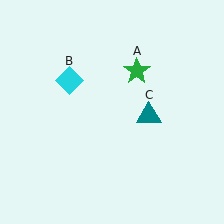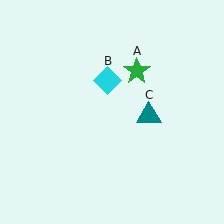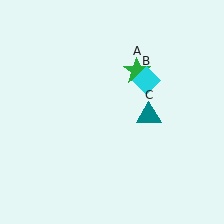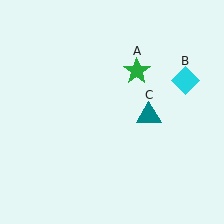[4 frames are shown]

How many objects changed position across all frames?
1 object changed position: cyan diamond (object B).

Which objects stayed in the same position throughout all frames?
Green star (object A) and teal triangle (object C) remained stationary.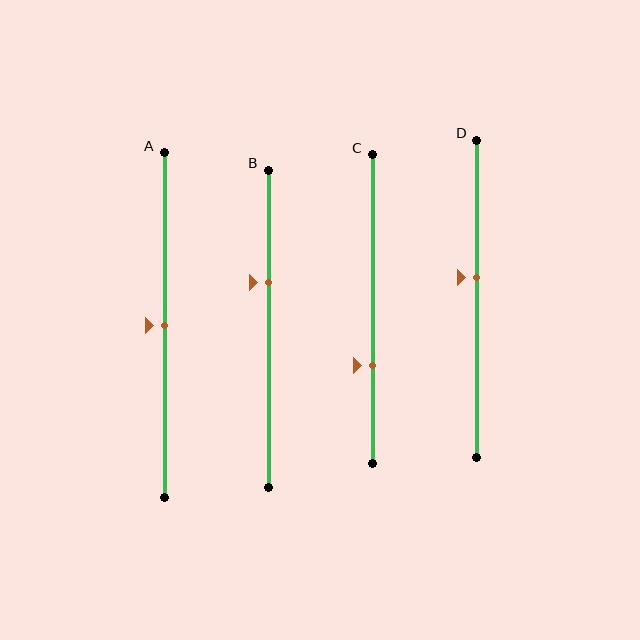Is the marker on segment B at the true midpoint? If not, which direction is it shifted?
No, the marker on segment B is shifted upward by about 15% of the segment length.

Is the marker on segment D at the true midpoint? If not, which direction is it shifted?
No, the marker on segment D is shifted upward by about 7% of the segment length.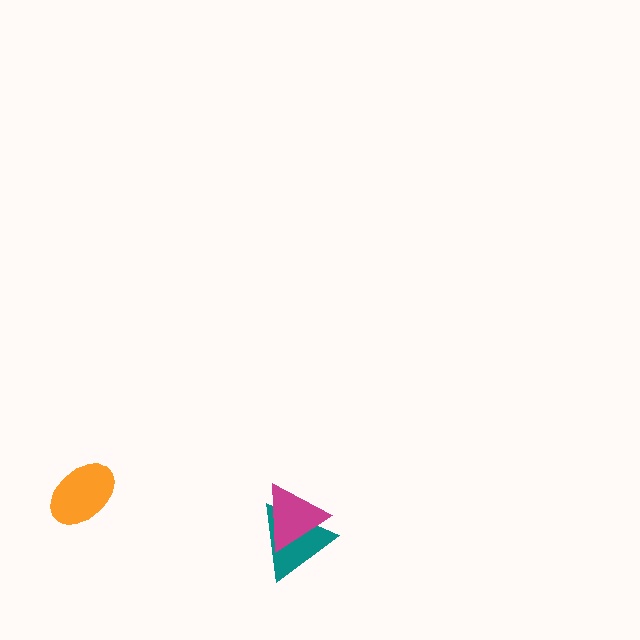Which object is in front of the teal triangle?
The magenta triangle is in front of the teal triangle.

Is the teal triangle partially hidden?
Yes, it is partially covered by another shape.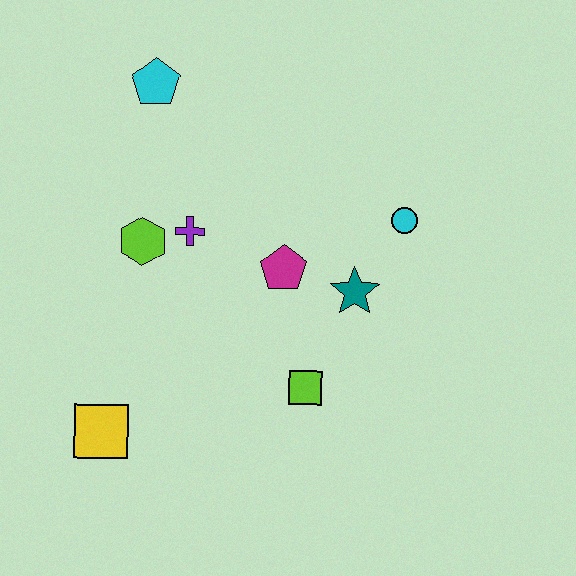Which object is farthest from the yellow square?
The cyan circle is farthest from the yellow square.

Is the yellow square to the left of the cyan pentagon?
Yes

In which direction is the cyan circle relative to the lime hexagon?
The cyan circle is to the right of the lime hexagon.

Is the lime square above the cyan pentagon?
No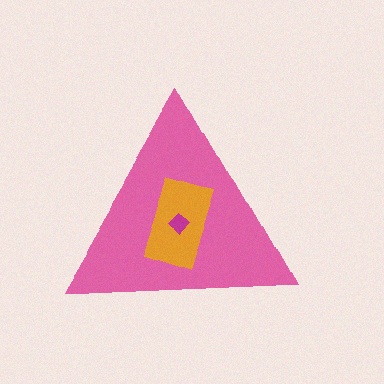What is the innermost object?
The magenta diamond.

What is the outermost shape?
The pink triangle.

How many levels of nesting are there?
3.